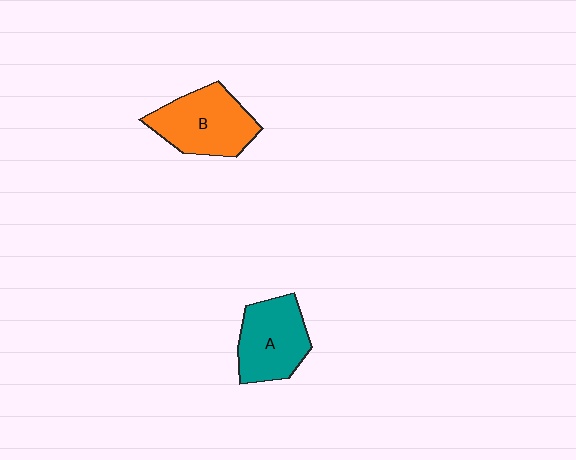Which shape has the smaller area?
Shape A (teal).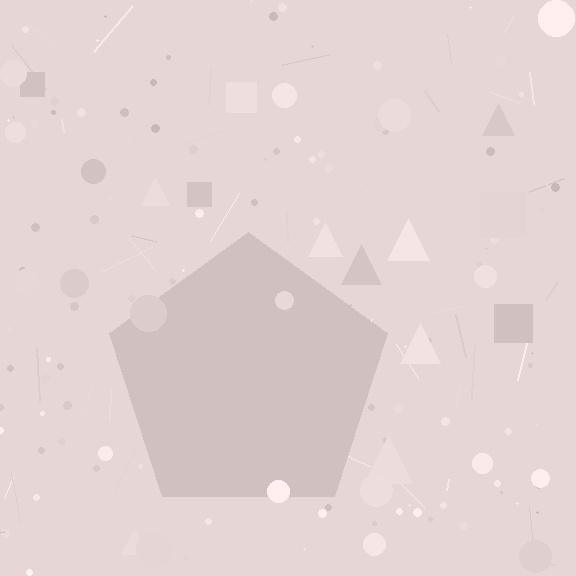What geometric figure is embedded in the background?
A pentagon is embedded in the background.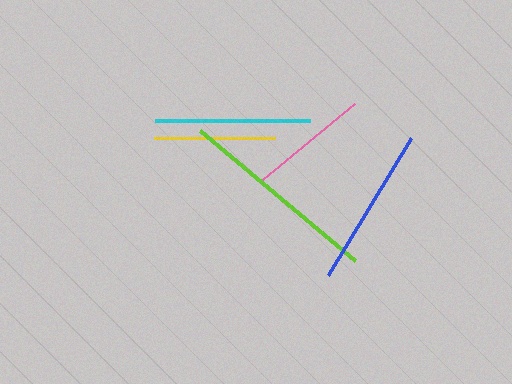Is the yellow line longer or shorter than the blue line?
The blue line is longer than the yellow line.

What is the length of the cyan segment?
The cyan segment is approximately 155 pixels long.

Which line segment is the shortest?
The pink line is the shortest at approximately 119 pixels.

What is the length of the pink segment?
The pink segment is approximately 119 pixels long.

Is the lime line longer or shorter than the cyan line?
The lime line is longer than the cyan line.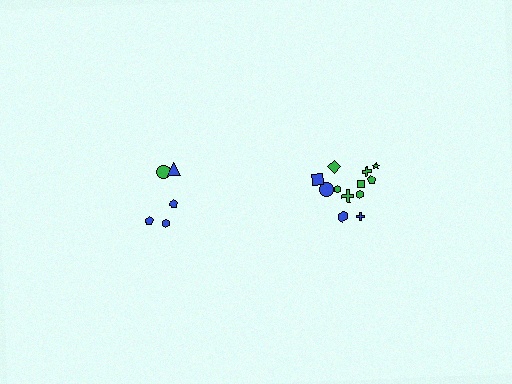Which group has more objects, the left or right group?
The right group.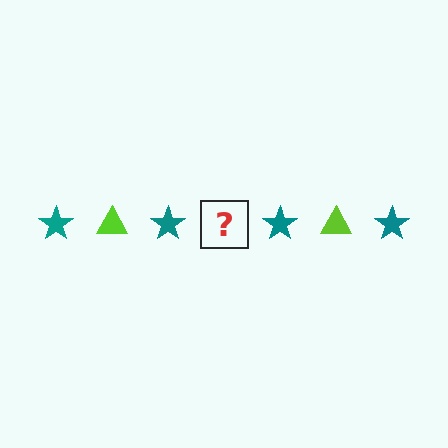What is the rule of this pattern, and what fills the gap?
The rule is that the pattern alternates between teal star and lime triangle. The gap should be filled with a lime triangle.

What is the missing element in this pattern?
The missing element is a lime triangle.